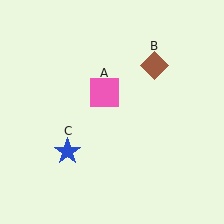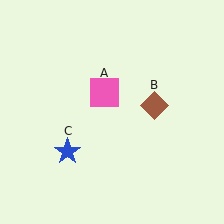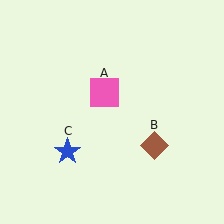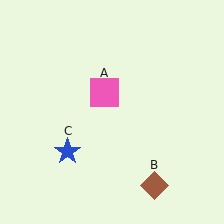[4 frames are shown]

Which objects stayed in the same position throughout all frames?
Pink square (object A) and blue star (object C) remained stationary.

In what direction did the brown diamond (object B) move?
The brown diamond (object B) moved down.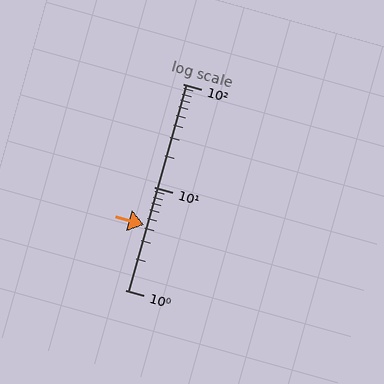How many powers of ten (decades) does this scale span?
The scale spans 2 decades, from 1 to 100.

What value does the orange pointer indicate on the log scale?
The pointer indicates approximately 4.3.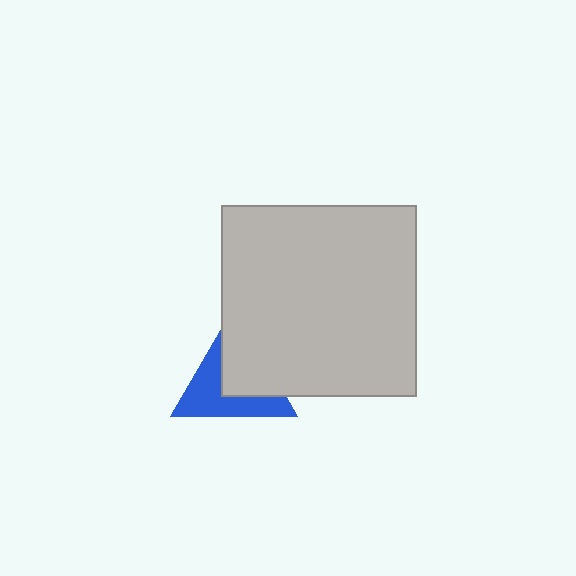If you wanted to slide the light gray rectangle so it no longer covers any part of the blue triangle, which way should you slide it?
Slide it toward the upper-right — that is the most direct way to separate the two shapes.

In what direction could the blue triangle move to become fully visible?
The blue triangle could move toward the lower-left. That would shift it out from behind the light gray rectangle entirely.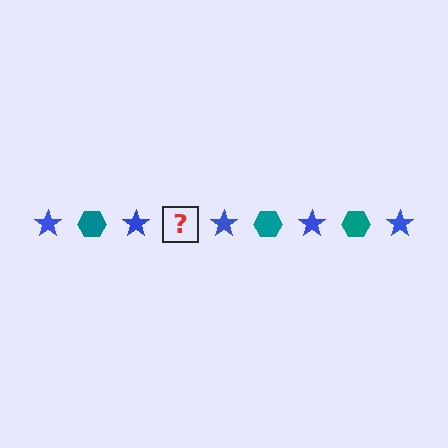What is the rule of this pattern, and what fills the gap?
The rule is that the pattern alternates between blue star and teal hexagon. The gap should be filled with a teal hexagon.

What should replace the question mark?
The question mark should be replaced with a teal hexagon.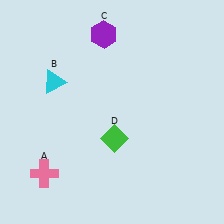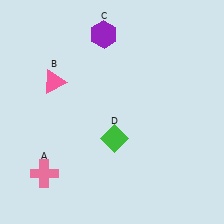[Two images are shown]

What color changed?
The triangle (B) changed from cyan in Image 1 to pink in Image 2.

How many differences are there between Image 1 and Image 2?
There is 1 difference between the two images.